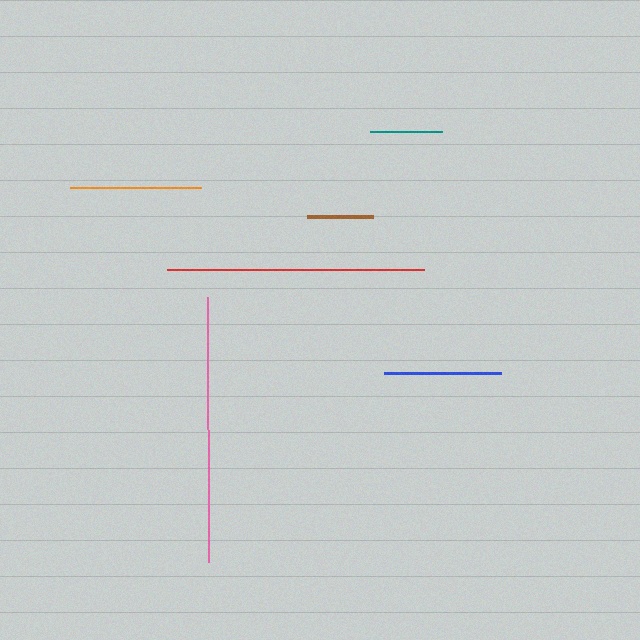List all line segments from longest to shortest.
From longest to shortest: pink, red, orange, blue, teal, brown.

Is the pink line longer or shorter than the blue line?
The pink line is longer than the blue line.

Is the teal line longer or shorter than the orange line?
The orange line is longer than the teal line.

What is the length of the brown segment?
The brown segment is approximately 66 pixels long.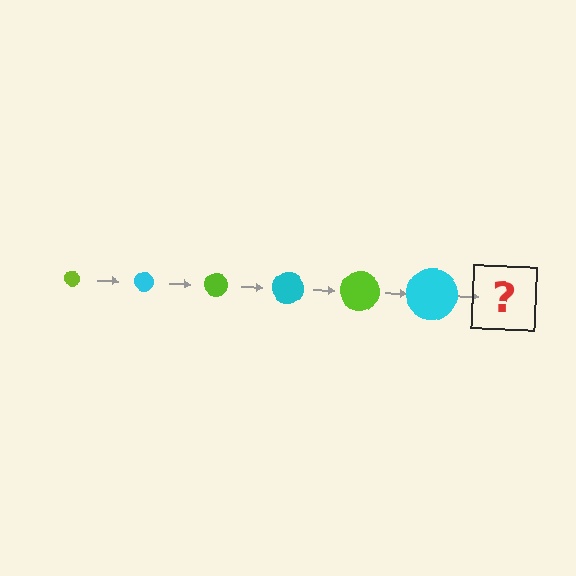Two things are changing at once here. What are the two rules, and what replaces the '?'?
The two rules are that the circle grows larger each step and the color cycles through lime and cyan. The '?' should be a lime circle, larger than the previous one.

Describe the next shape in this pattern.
It should be a lime circle, larger than the previous one.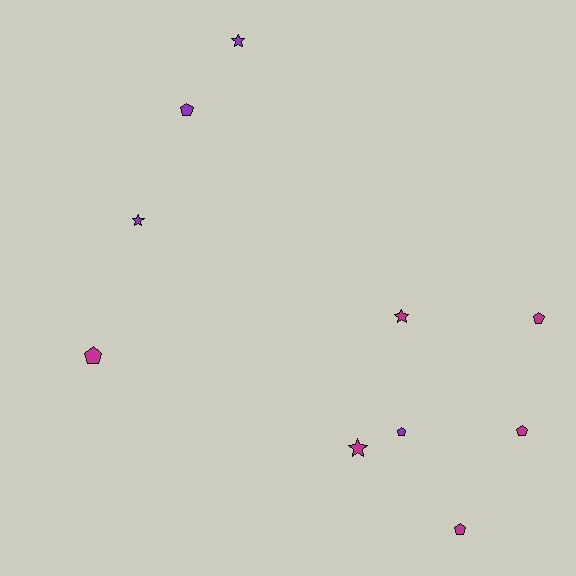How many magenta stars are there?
There are 2 magenta stars.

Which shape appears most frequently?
Pentagon, with 6 objects.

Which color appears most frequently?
Magenta, with 6 objects.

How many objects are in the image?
There are 10 objects.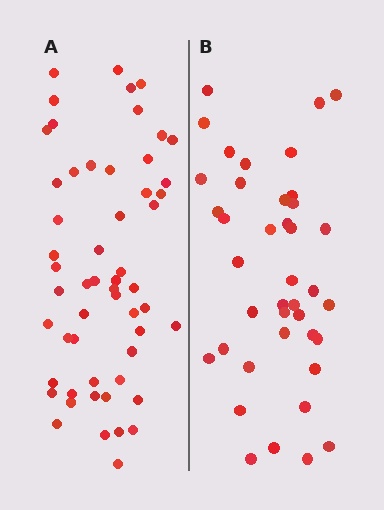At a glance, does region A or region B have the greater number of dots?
Region A (the left region) has more dots.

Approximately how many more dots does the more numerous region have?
Region A has approximately 15 more dots than region B.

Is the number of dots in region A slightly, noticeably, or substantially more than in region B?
Region A has noticeably more, but not dramatically so. The ratio is roughly 1.4 to 1.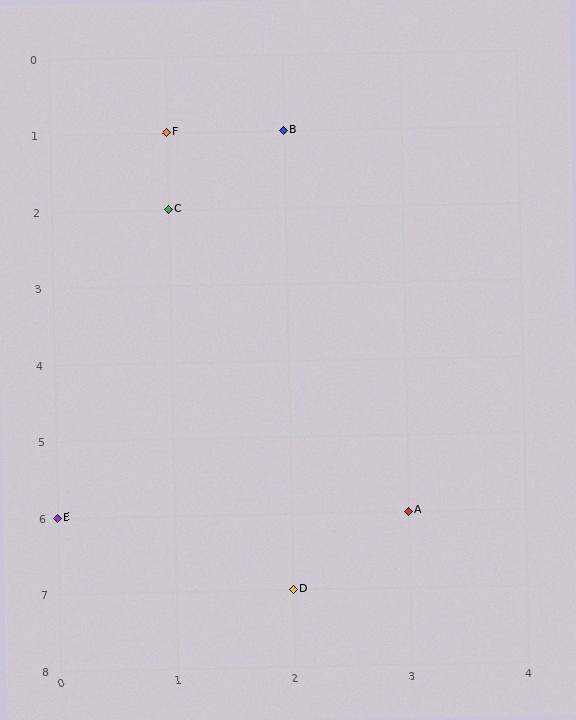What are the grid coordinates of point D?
Point D is at grid coordinates (2, 7).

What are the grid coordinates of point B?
Point B is at grid coordinates (2, 1).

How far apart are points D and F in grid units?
Points D and F are 1 column and 6 rows apart (about 6.1 grid units diagonally).